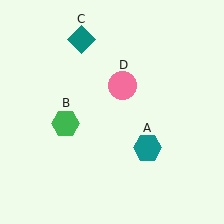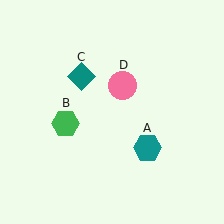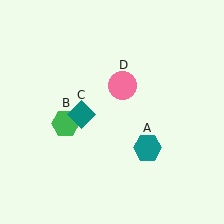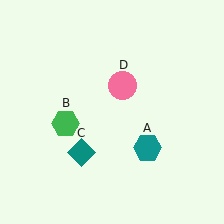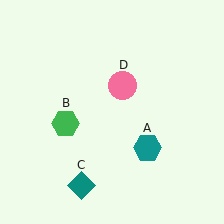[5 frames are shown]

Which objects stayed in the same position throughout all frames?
Teal hexagon (object A) and green hexagon (object B) and pink circle (object D) remained stationary.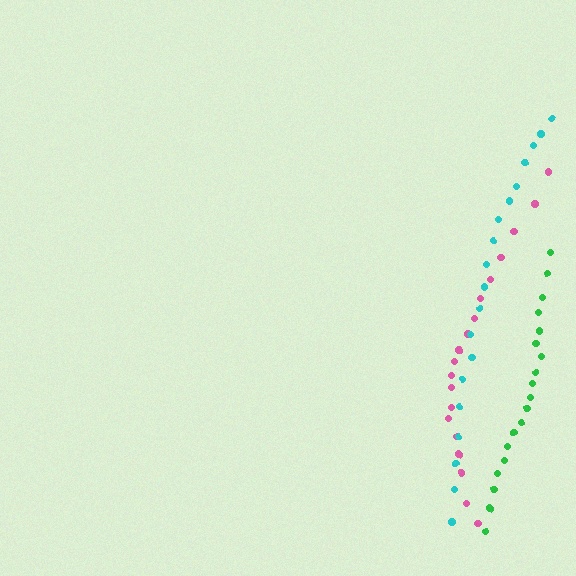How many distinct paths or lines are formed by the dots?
There are 3 distinct paths.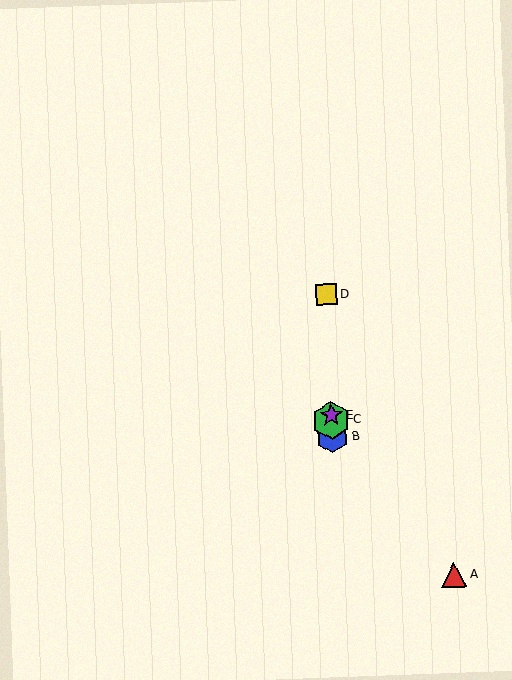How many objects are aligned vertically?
4 objects (B, C, D, E) are aligned vertically.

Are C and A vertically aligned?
No, C is at x≈331 and A is at x≈454.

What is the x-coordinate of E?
Object E is at x≈331.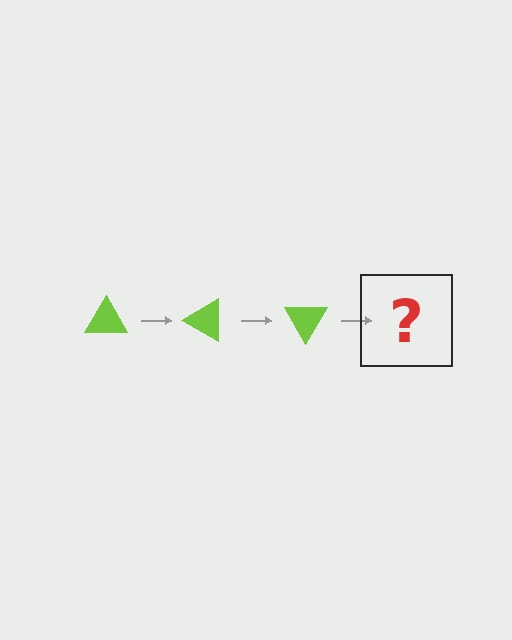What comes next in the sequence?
The next element should be a lime triangle rotated 90 degrees.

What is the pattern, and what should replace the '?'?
The pattern is that the triangle rotates 30 degrees each step. The '?' should be a lime triangle rotated 90 degrees.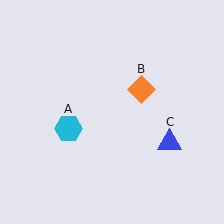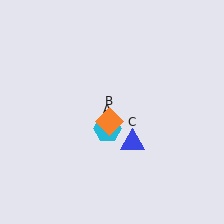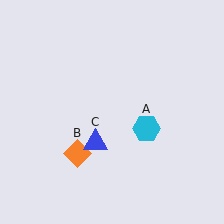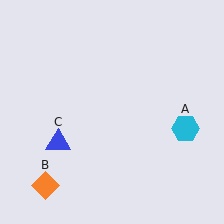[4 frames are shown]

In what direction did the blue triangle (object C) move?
The blue triangle (object C) moved left.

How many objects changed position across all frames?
3 objects changed position: cyan hexagon (object A), orange diamond (object B), blue triangle (object C).